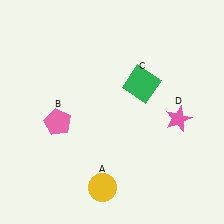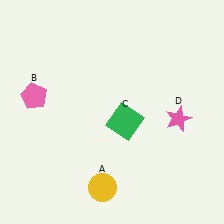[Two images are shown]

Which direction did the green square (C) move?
The green square (C) moved down.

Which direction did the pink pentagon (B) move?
The pink pentagon (B) moved up.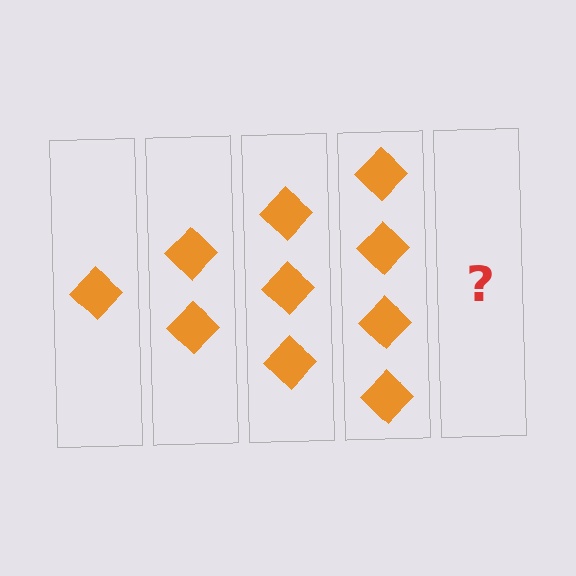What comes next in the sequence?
The next element should be 5 diamonds.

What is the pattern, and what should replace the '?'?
The pattern is that each step adds one more diamond. The '?' should be 5 diamonds.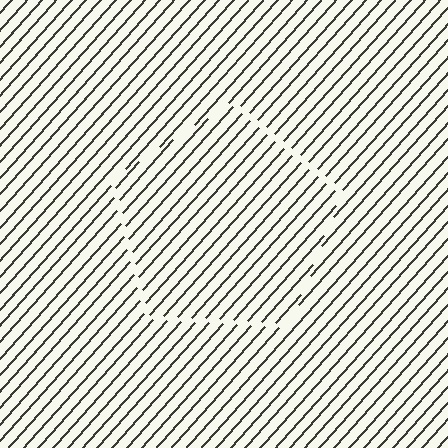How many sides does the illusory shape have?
5 sides — the line-ends trace a pentagon.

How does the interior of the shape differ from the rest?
The interior of the shape contains the same grating, shifted by half a period — the contour is defined by the phase discontinuity where line-ends from the inner and outer gratings abut.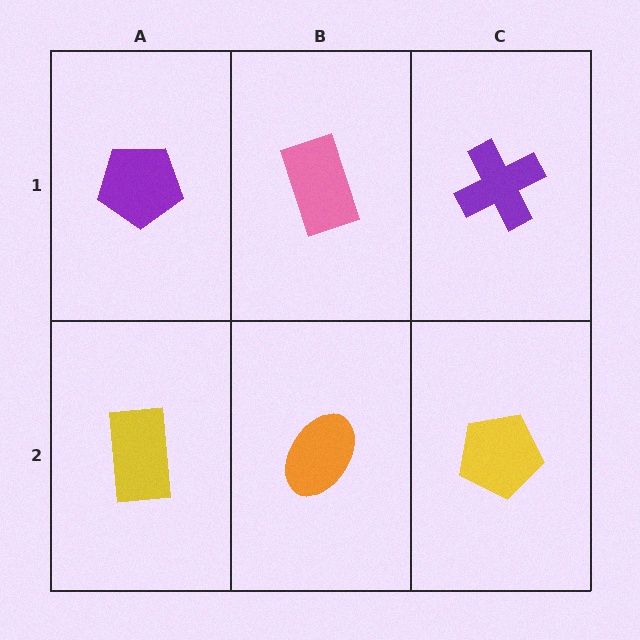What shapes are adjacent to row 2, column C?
A purple cross (row 1, column C), an orange ellipse (row 2, column B).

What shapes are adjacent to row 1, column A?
A yellow rectangle (row 2, column A), a pink rectangle (row 1, column B).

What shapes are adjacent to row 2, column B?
A pink rectangle (row 1, column B), a yellow rectangle (row 2, column A), a yellow pentagon (row 2, column C).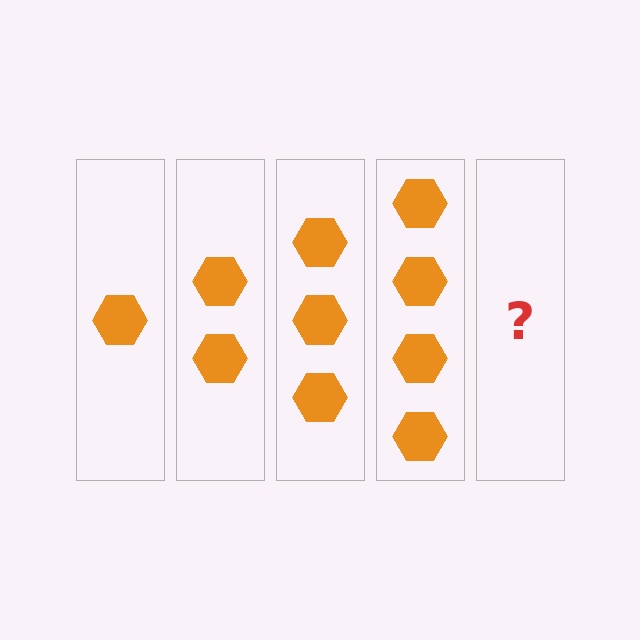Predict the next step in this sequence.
The next step is 5 hexagons.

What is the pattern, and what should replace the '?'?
The pattern is that each step adds one more hexagon. The '?' should be 5 hexagons.